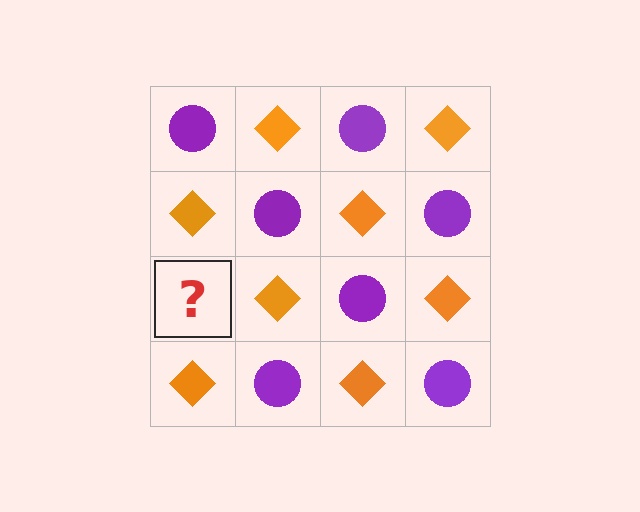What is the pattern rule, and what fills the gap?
The rule is that it alternates purple circle and orange diamond in a checkerboard pattern. The gap should be filled with a purple circle.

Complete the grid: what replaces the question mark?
The question mark should be replaced with a purple circle.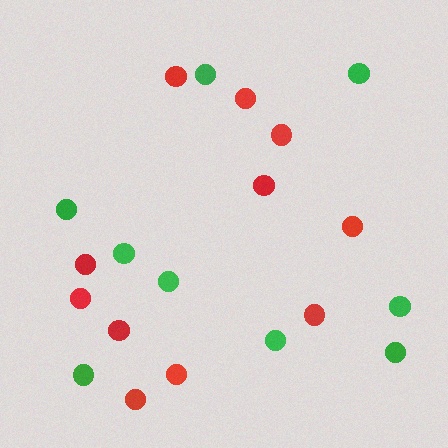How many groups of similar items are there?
There are 2 groups: one group of red circles (11) and one group of green circles (9).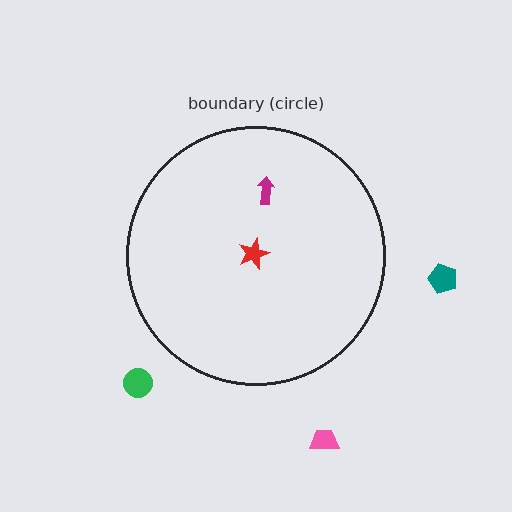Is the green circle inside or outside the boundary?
Outside.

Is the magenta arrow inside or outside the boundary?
Inside.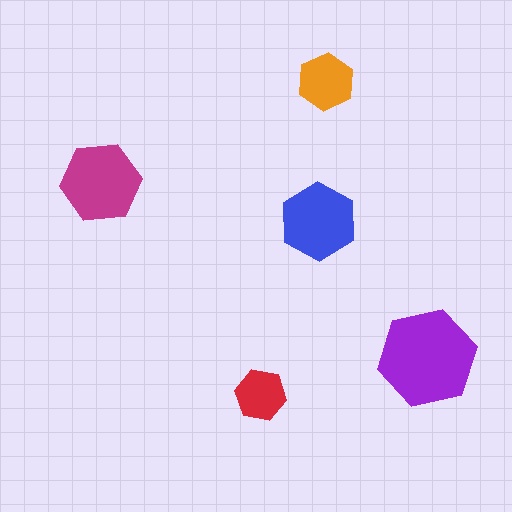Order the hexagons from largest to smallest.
the purple one, the magenta one, the blue one, the orange one, the red one.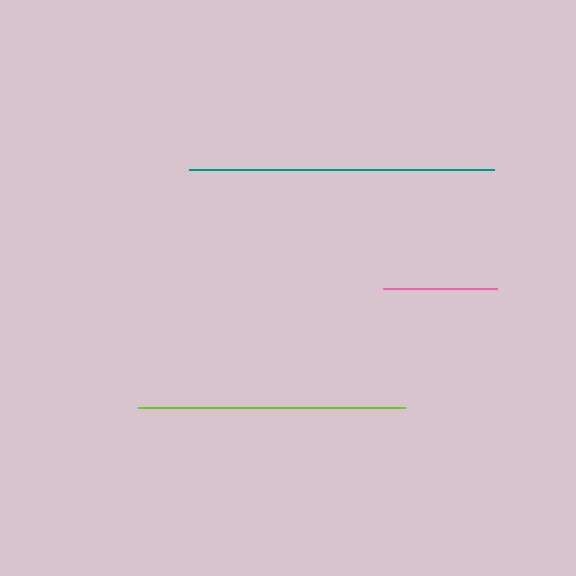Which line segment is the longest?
The teal line is the longest at approximately 306 pixels.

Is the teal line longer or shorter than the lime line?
The teal line is longer than the lime line.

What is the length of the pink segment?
The pink segment is approximately 114 pixels long.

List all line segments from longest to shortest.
From longest to shortest: teal, lime, pink.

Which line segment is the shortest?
The pink line is the shortest at approximately 114 pixels.